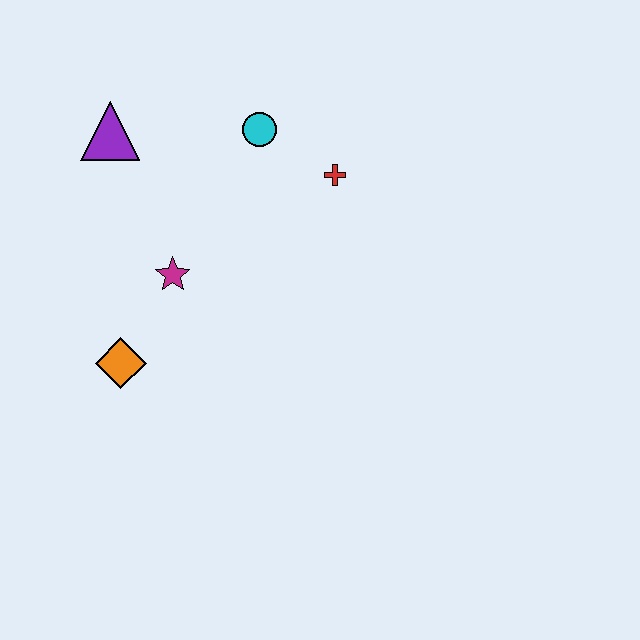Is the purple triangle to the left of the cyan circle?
Yes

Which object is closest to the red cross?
The cyan circle is closest to the red cross.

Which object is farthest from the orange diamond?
The red cross is farthest from the orange diamond.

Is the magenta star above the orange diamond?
Yes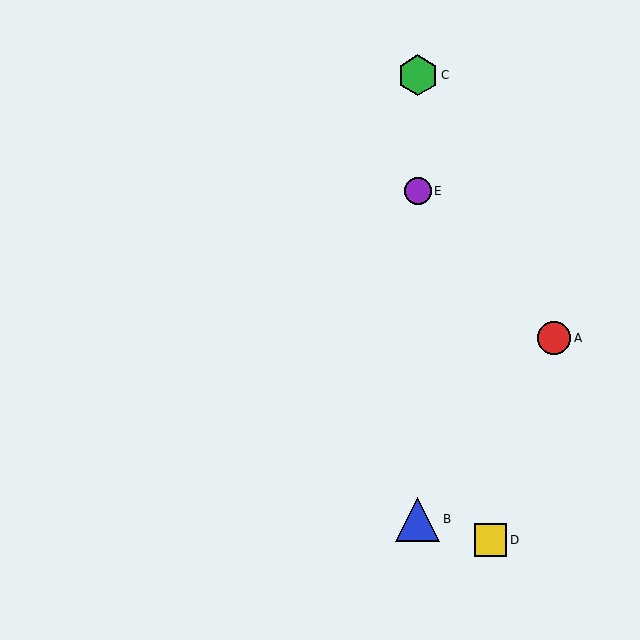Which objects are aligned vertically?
Objects B, C, E are aligned vertically.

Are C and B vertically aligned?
Yes, both are at x≈418.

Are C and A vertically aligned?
No, C is at x≈418 and A is at x≈554.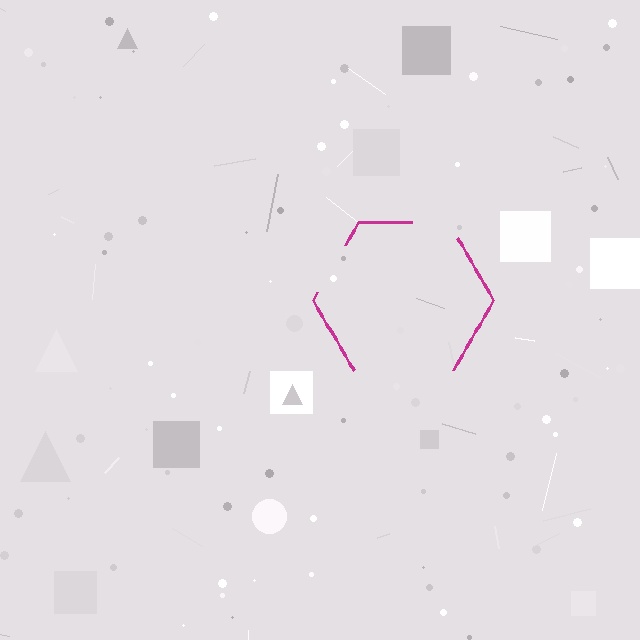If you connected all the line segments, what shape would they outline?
They would outline a hexagon.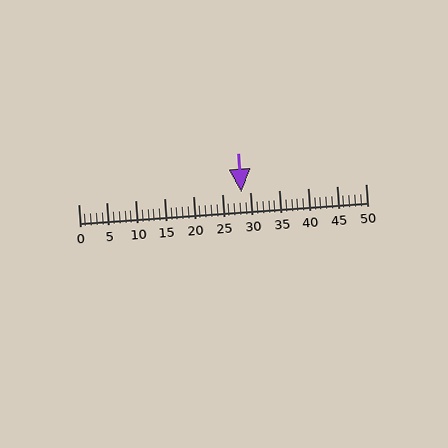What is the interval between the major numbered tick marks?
The major tick marks are spaced 5 units apart.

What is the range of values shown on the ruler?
The ruler shows values from 0 to 50.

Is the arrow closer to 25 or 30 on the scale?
The arrow is closer to 30.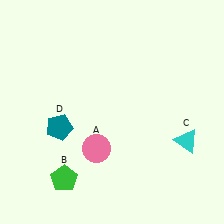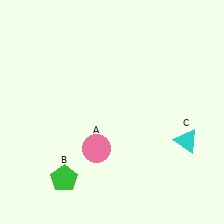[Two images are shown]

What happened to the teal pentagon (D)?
The teal pentagon (D) was removed in Image 2. It was in the bottom-left area of Image 1.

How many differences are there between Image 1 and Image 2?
There is 1 difference between the two images.